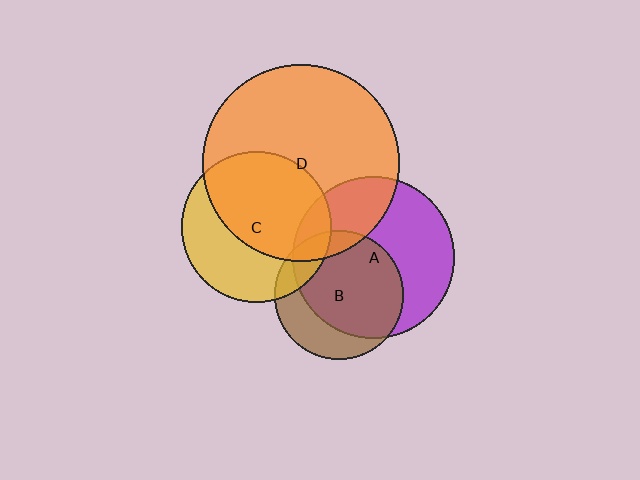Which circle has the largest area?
Circle D (orange).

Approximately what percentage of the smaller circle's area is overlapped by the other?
Approximately 15%.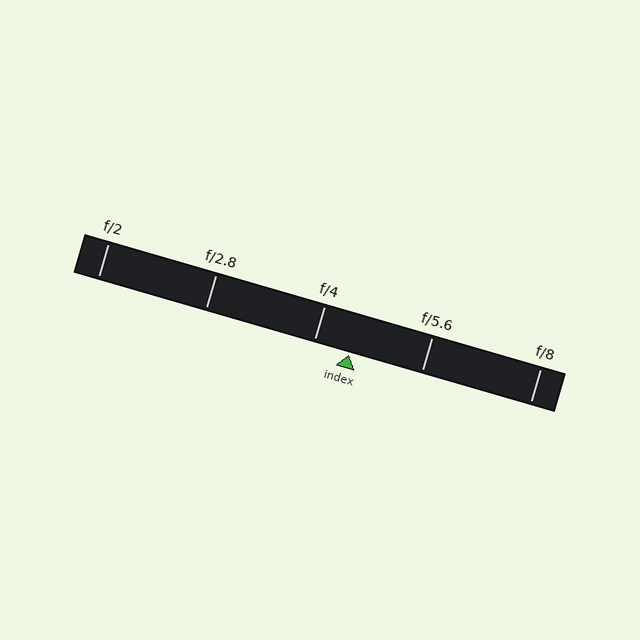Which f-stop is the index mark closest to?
The index mark is closest to f/4.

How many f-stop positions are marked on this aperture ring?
There are 5 f-stop positions marked.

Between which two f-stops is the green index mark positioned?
The index mark is between f/4 and f/5.6.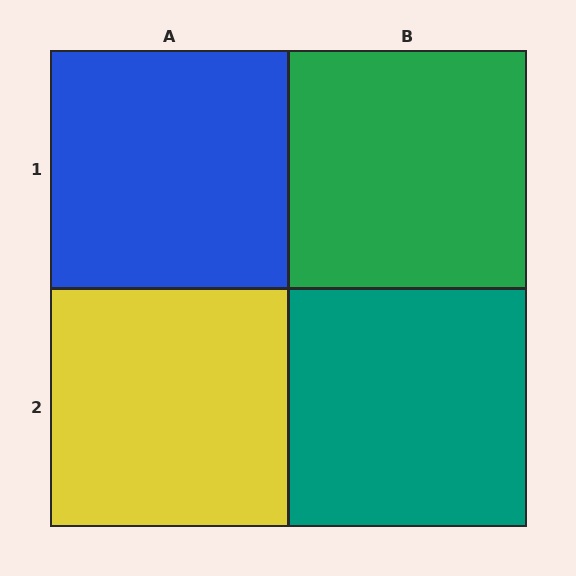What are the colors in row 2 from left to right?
Yellow, teal.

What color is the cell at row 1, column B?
Green.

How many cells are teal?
1 cell is teal.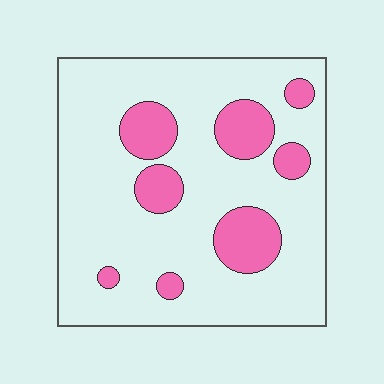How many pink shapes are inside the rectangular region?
8.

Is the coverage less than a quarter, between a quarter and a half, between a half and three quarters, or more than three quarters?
Less than a quarter.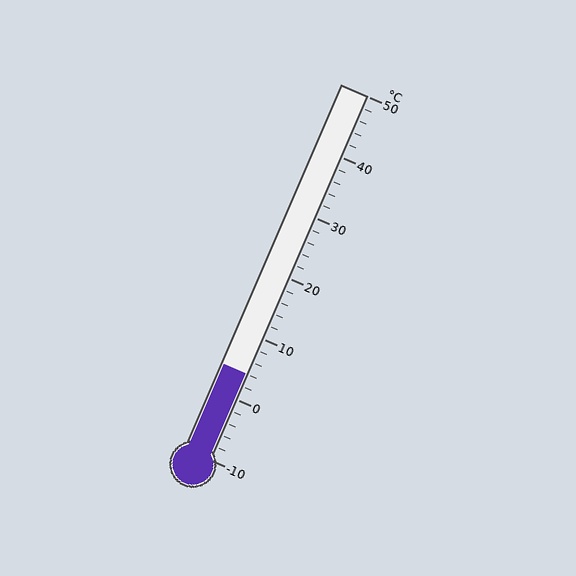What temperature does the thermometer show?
The thermometer shows approximately 4°C.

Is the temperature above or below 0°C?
The temperature is above 0°C.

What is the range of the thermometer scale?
The thermometer scale ranges from -10°C to 50°C.